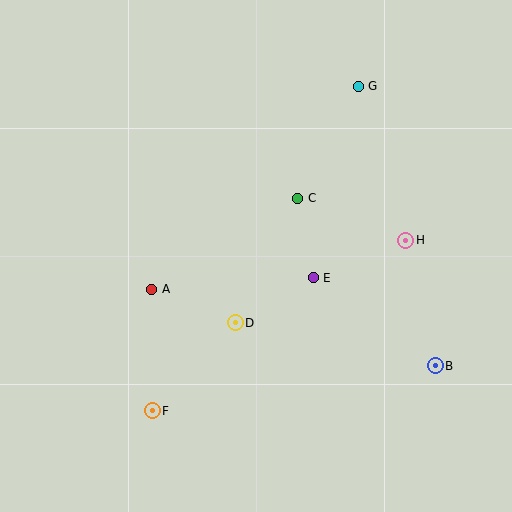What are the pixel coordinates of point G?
Point G is at (358, 86).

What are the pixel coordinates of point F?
Point F is at (152, 411).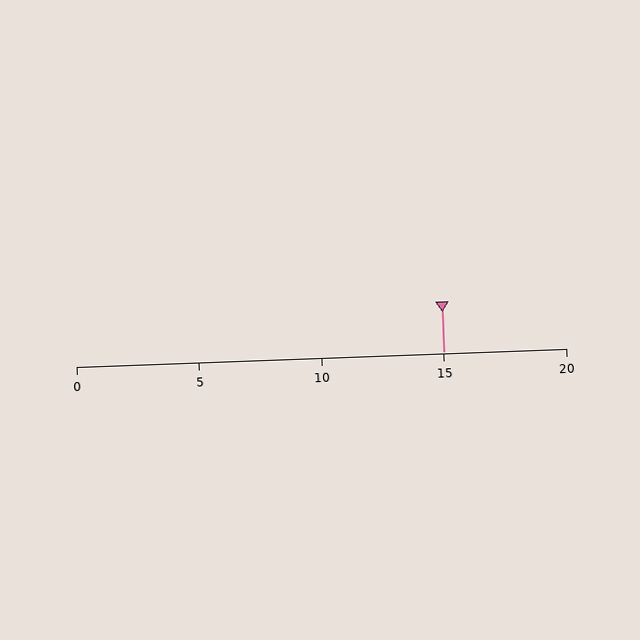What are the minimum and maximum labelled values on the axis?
The axis runs from 0 to 20.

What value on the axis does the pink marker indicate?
The marker indicates approximately 15.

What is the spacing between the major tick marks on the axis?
The major ticks are spaced 5 apart.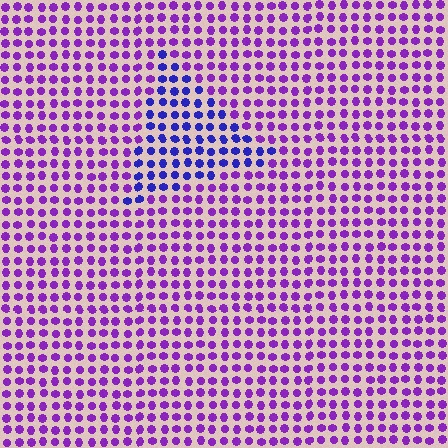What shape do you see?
I see a triangle.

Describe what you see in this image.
The image is filled with small purple elements in a uniform arrangement. A triangle-shaped region is visible where the elements are tinted to a slightly different hue, forming a subtle color boundary.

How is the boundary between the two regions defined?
The boundary is defined purely by a slight shift in hue (about 39 degrees). Spacing, size, and orientation are identical on both sides.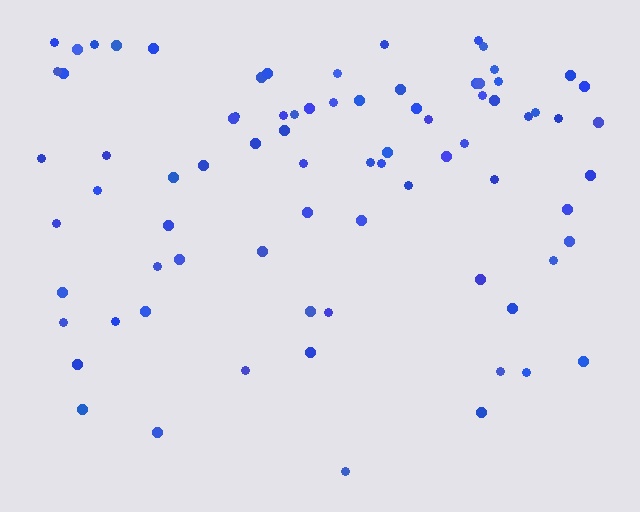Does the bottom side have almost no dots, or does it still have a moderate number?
Still a moderate number, just noticeably fewer than the top.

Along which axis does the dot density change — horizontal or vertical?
Vertical.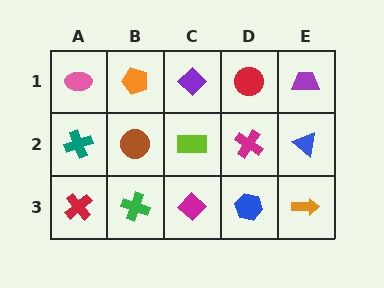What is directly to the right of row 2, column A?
A brown circle.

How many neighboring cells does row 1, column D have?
3.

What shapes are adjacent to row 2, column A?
A pink ellipse (row 1, column A), a red cross (row 3, column A), a brown circle (row 2, column B).